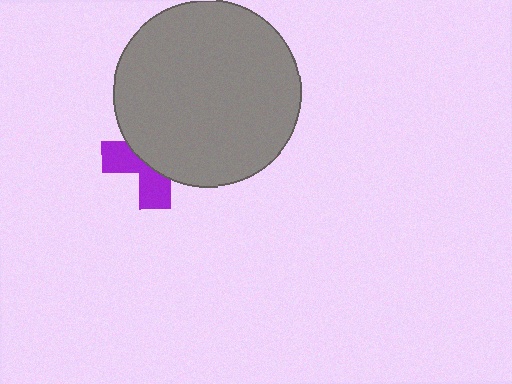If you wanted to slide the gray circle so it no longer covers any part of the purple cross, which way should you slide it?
Slide it toward the upper-right — that is the most direct way to separate the two shapes.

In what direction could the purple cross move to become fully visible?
The purple cross could move toward the lower-left. That would shift it out from behind the gray circle entirely.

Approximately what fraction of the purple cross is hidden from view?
Roughly 60% of the purple cross is hidden behind the gray circle.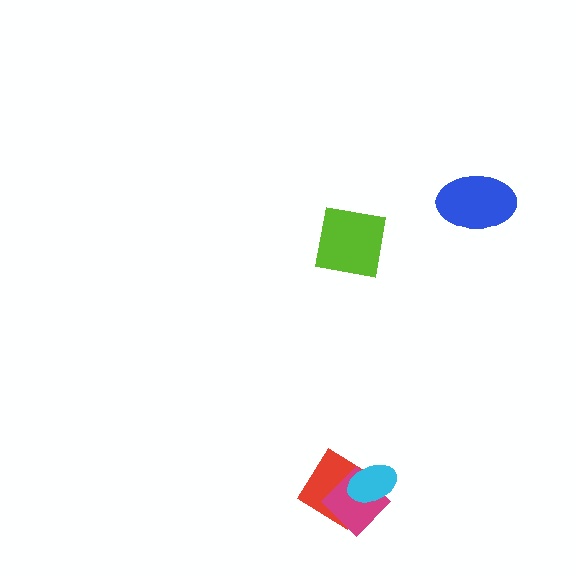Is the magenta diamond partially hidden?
Yes, it is partially covered by another shape.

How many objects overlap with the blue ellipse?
0 objects overlap with the blue ellipse.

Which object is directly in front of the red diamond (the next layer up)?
The magenta diamond is directly in front of the red diamond.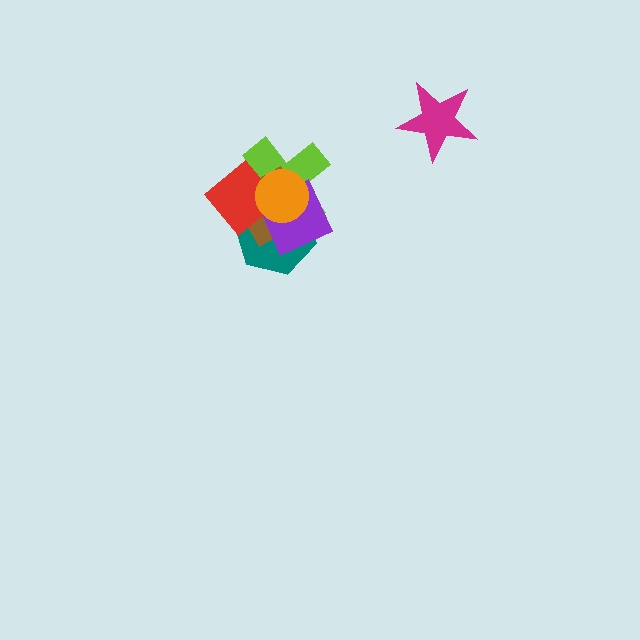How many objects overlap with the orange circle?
5 objects overlap with the orange circle.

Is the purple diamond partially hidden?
Yes, it is partially covered by another shape.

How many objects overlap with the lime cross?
5 objects overlap with the lime cross.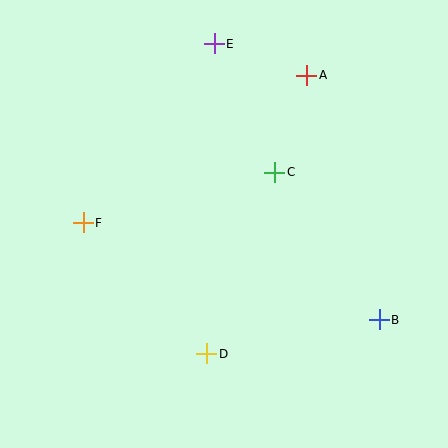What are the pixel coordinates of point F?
Point F is at (83, 223).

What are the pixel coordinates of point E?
Point E is at (214, 44).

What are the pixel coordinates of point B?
Point B is at (379, 320).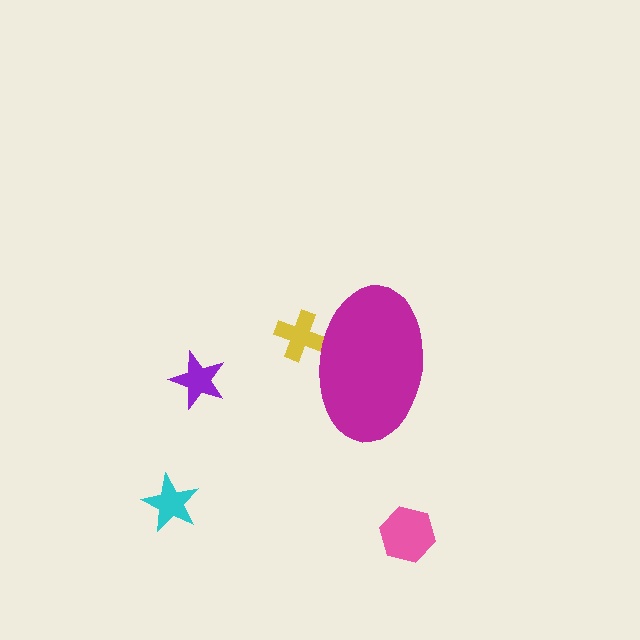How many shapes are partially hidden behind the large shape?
1 shape is partially hidden.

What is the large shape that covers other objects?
A magenta ellipse.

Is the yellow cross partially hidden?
Yes, the yellow cross is partially hidden behind the magenta ellipse.